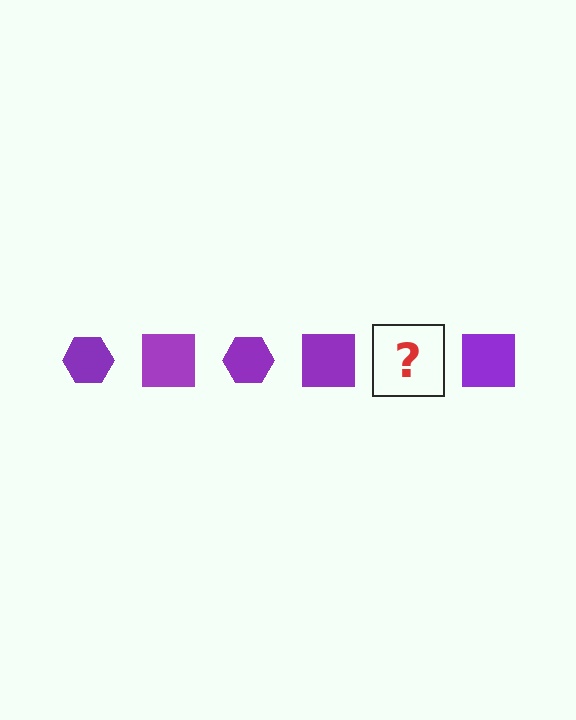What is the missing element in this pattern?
The missing element is a purple hexagon.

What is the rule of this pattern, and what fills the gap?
The rule is that the pattern cycles through hexagon, square shapes in purple. The gap should be filled with a purple hexagon.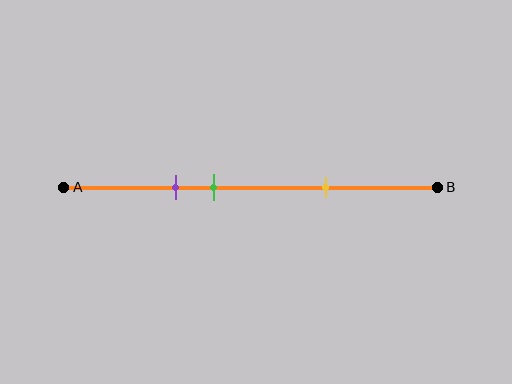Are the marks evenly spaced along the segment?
No, the marks are not evenly spaced.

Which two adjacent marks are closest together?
The purple and green marks are the closest adjacent pair.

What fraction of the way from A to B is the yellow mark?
The yellow mark is approximately 70% (0.7) of the way from A to B.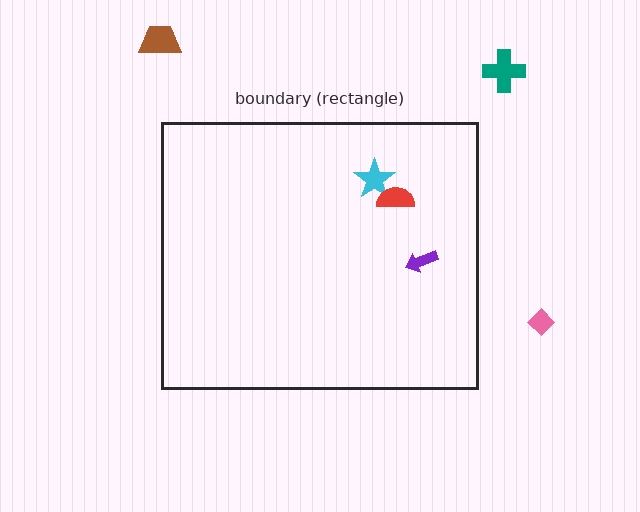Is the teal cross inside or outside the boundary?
Outside.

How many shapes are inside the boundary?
3 inside, 3 outside.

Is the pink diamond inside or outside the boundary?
Outside.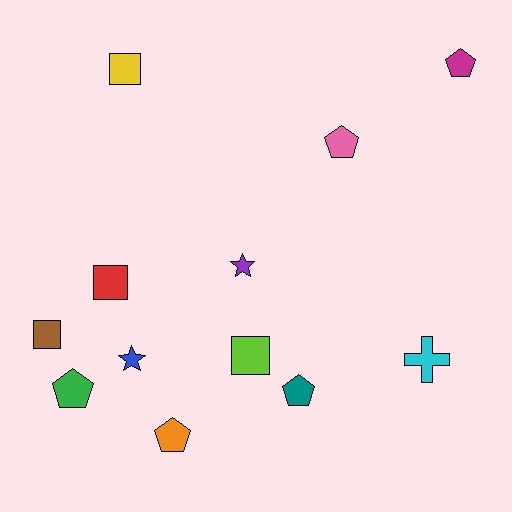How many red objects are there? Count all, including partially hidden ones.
There is 1 red object.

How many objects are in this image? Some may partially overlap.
There are 12 objects.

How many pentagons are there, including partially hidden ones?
There are 5 pentagons.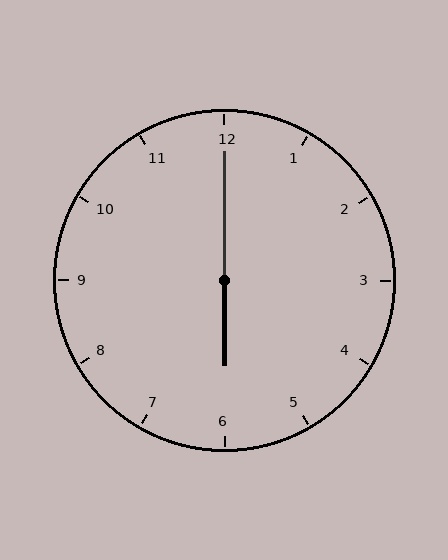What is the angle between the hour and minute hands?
Approximately 180 degrees.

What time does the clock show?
6:00.